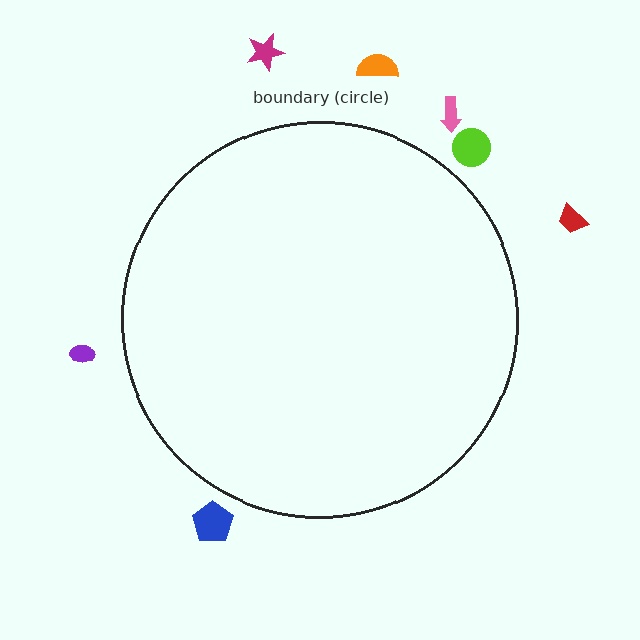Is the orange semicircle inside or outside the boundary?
Outside.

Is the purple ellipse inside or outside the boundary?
Outside.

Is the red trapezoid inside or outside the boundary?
Outside.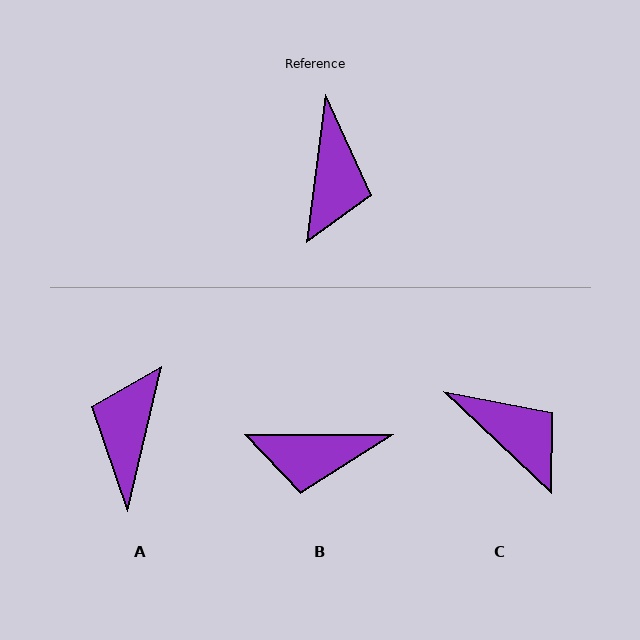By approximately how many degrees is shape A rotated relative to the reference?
Approximately 174 degrees counter-clockwise.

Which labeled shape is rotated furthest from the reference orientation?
A, about 174 degrees away.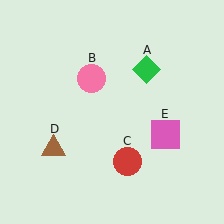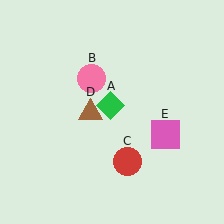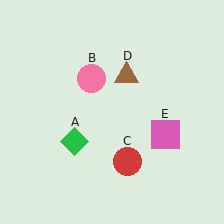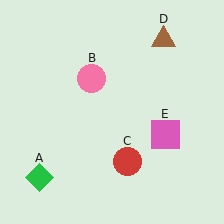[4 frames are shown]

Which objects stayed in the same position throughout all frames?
Pink circle (object B) and red circle (object C) and pink square (object E) remained stationary.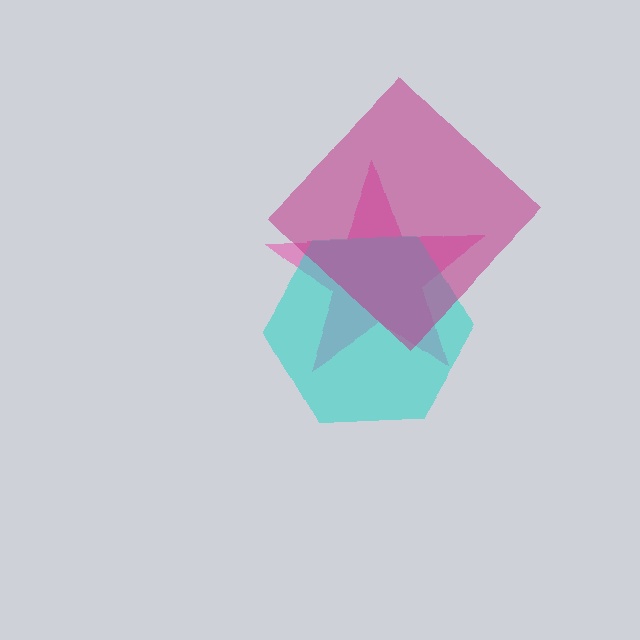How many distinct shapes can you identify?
There are 3 distinct shapes: a pink star, a cyan hexagon, a magenta diamond.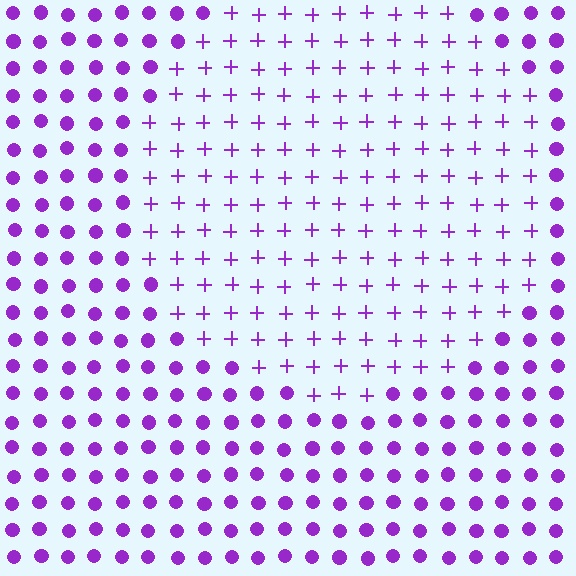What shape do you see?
I see a circle.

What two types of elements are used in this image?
The image uses plus signs inside the circle region and circles outside it.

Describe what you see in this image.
The image is filled with small purple elements arranged in a uniform grid. A circle-shaped region contains plus signs, while the surrounding area contains circles. The boundary is defined purely by the change in element shape.